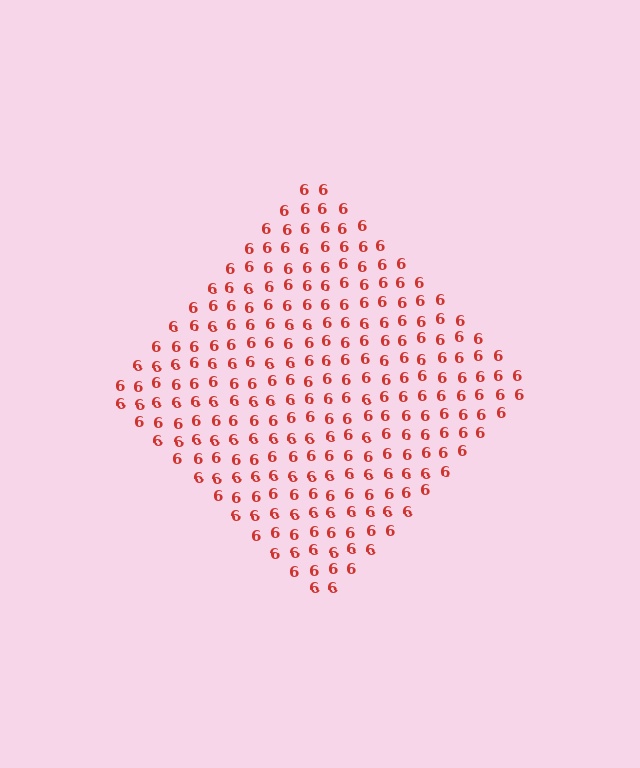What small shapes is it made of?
It is made of small digit 6's.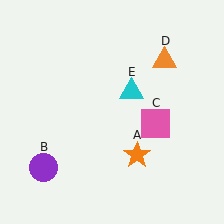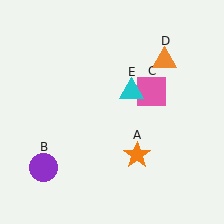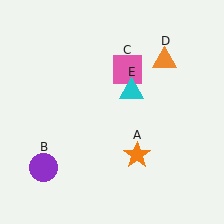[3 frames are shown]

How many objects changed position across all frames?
1 object changed position: pink square (object C).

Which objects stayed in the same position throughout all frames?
Orange star (object A) and purple circle (object B) and orange triangle (object D) and cyan triangle (object E) remained stationary.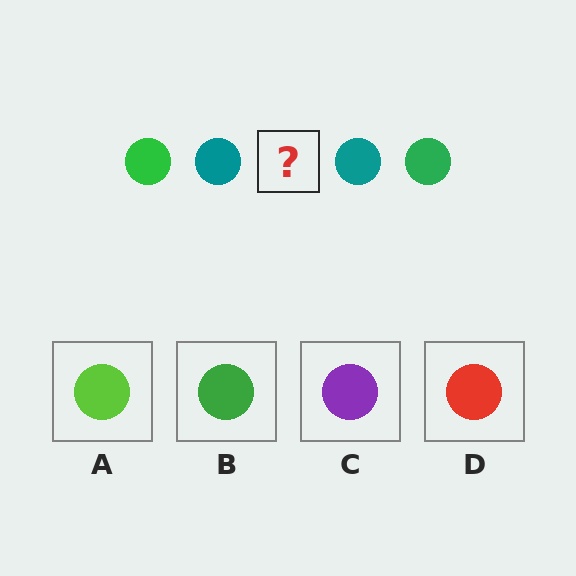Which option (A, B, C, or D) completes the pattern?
B.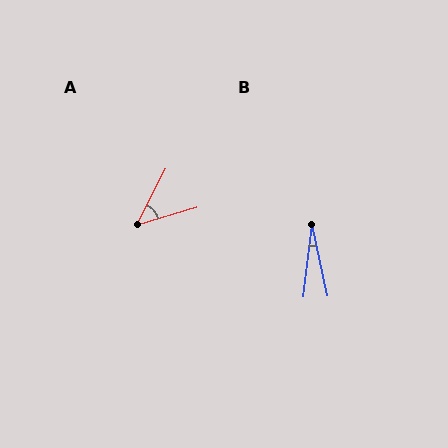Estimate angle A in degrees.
Approximately 46 degrees.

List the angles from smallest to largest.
B (19°), A (46°).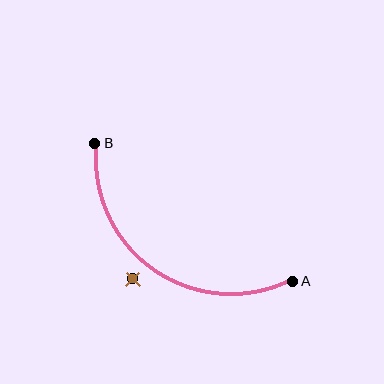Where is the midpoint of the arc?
The arc midpoint is the point on the curve farthest from the straight line joining A and B. It sits below and to the left of that line.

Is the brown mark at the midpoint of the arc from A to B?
No — the brown mark does not lie on the arc at all. It sits slightly outside the curve.